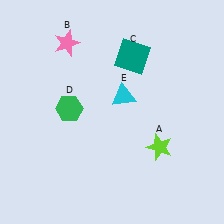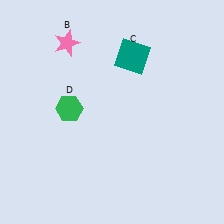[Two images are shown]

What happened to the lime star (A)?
The lime star (A) was removed in Image 2. It was in the bottom-right area of Image 1.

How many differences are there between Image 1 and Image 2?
There are 2 differences between the two images.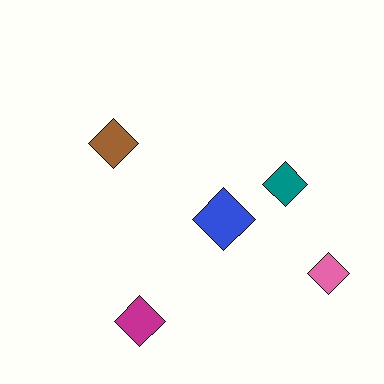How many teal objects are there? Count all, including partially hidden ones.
There is 1 teal object.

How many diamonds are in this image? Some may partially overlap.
There are 5 diamonds.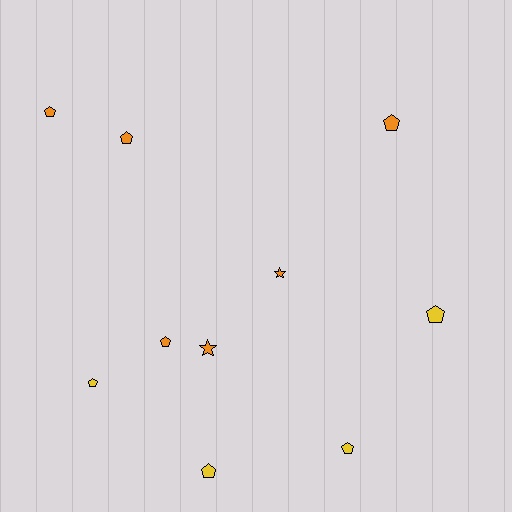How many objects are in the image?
There are 10 objects.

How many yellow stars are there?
There are no yellow stars.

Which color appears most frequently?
Orange, with 6 objects.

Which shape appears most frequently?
Pentagon, with 8 objects.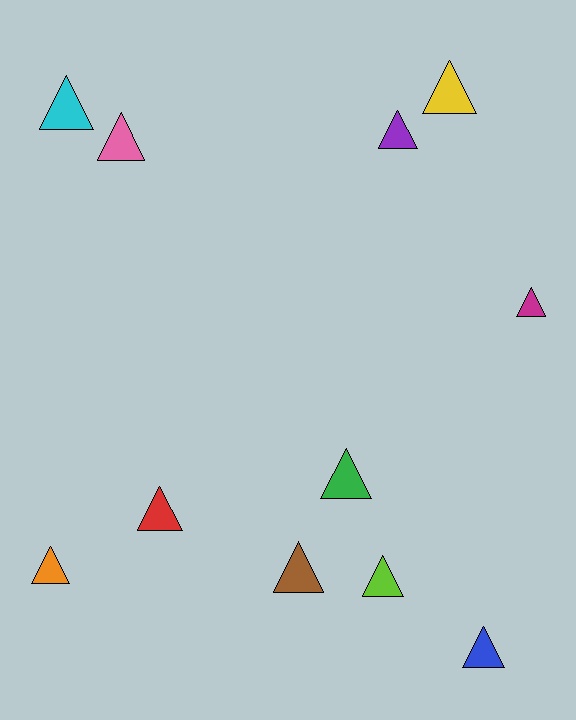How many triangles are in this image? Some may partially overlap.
There are 11 triangles.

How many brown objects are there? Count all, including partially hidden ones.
There is 1 brown object.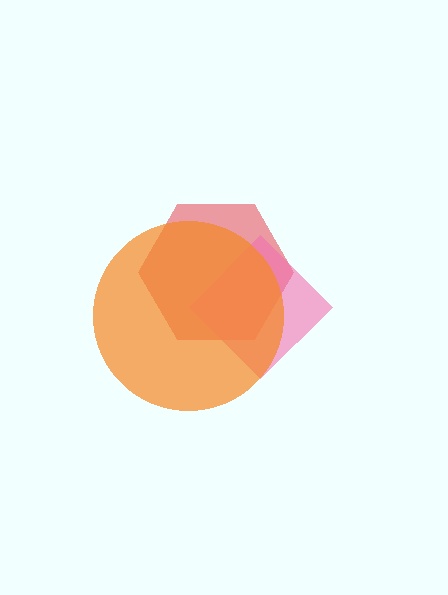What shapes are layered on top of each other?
The layered shapes are: a red hexagon, a pink diamond, an orange circle.